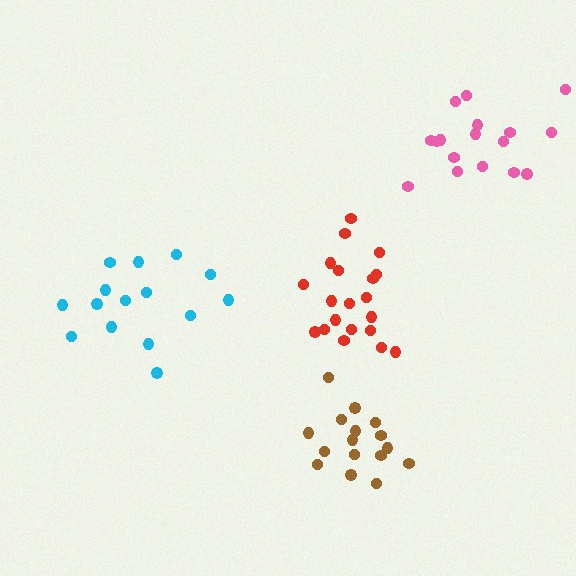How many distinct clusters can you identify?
There are 4 distinct clusters.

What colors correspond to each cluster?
The clusters are colored: brown, cyan, pink, red.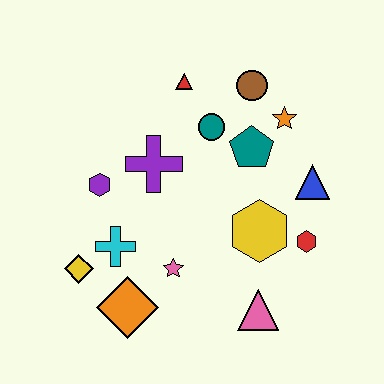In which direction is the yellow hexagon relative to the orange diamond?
The yellow hexagon is to the right of the orange diamond.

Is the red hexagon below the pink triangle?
No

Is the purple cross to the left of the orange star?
Yes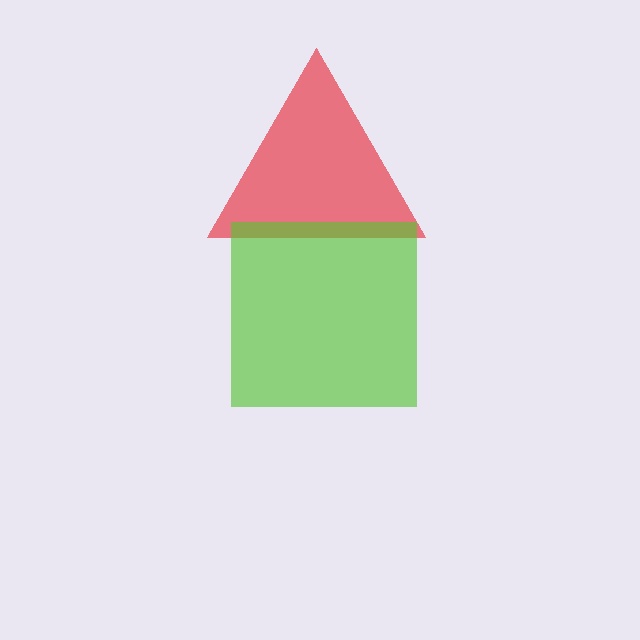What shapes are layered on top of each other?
The layered shapes are: a red triangle, a lime square.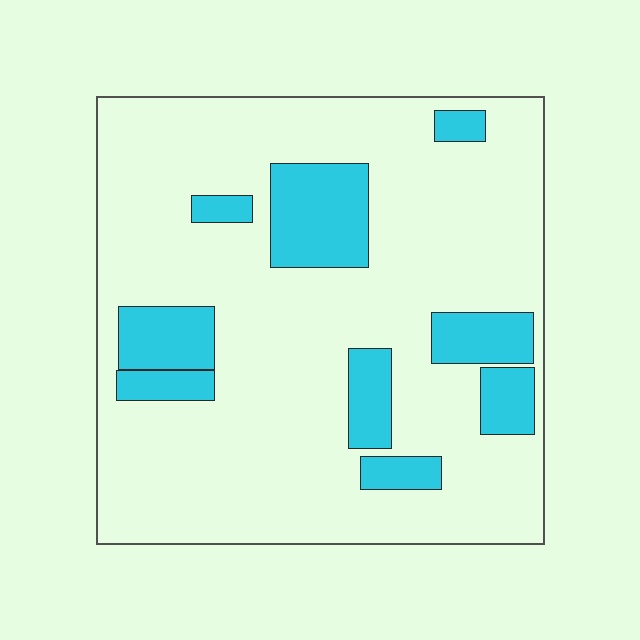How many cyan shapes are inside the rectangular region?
9.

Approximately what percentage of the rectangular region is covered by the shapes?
Approximately 20%.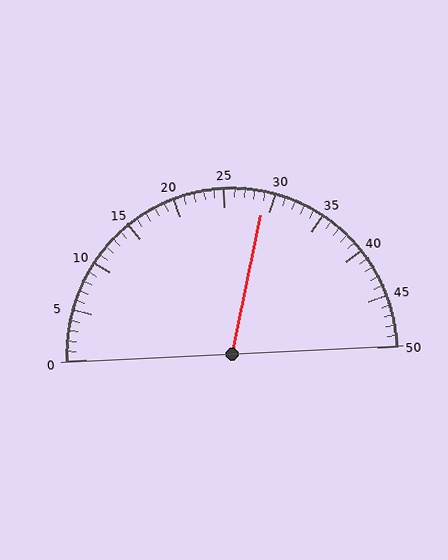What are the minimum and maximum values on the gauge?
The gauge ranges from 0 to 50.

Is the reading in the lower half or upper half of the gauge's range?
The reading is in the upper half of the range (0 to 50).